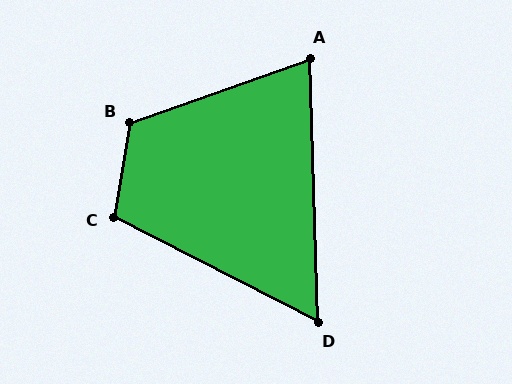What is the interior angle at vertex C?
Approximately 108 degrees (obtuse).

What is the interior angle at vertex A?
Approximately 72 degrees (acute).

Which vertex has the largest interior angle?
B, at approximately 119 degrees.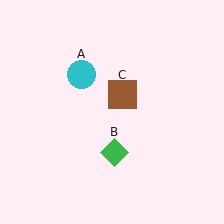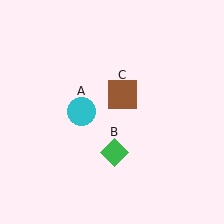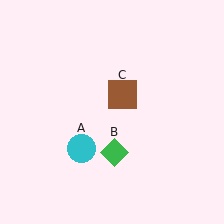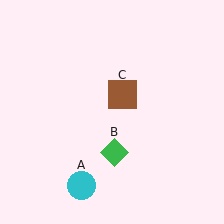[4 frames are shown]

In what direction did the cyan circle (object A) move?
The cyan circle (object A) moved down.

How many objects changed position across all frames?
1 object changed position: cyan circle (object A).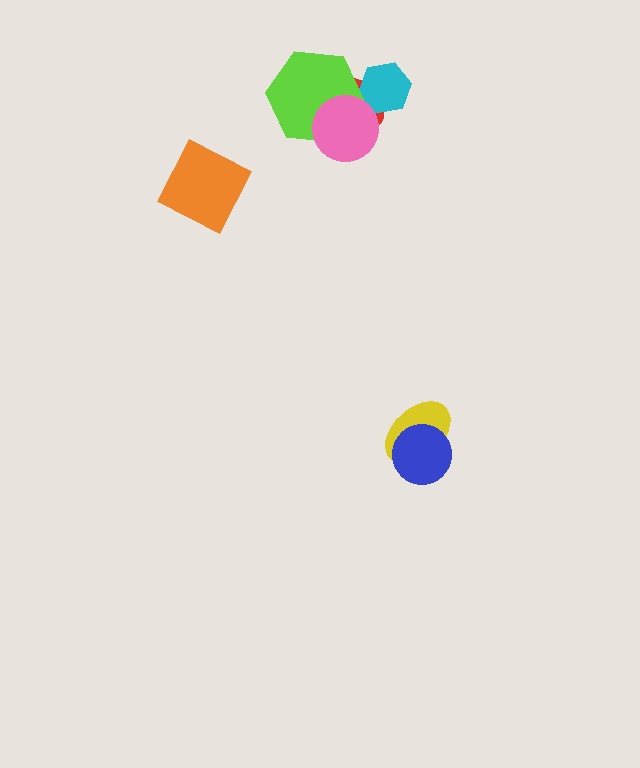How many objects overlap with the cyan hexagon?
1 object overlaps with the cyan hexagon.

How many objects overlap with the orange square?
0 objects overlap with the orange square.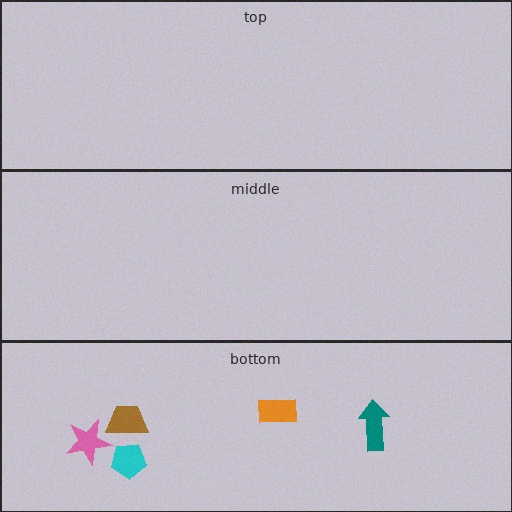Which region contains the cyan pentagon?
The bottom region.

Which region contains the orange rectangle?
The bottom region.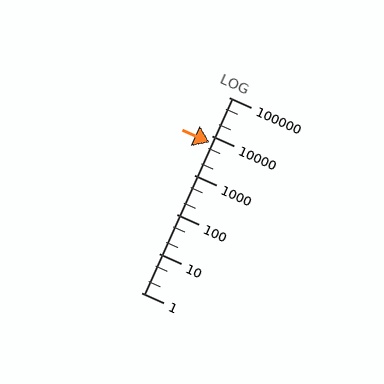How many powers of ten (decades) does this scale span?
The scale spans 5 decades, from 1 to 100000.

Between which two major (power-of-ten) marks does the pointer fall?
The pointer is between 1000 and 10000.